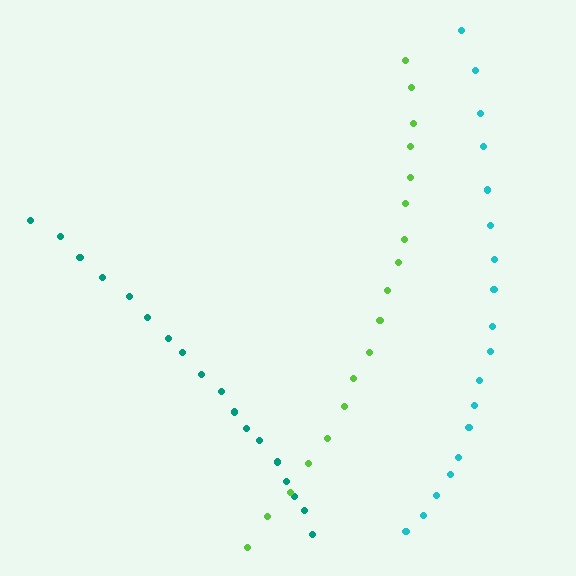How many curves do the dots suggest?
There are 3 distinct paths.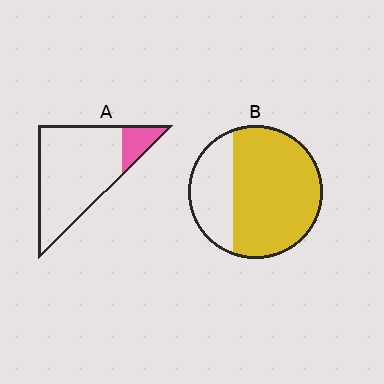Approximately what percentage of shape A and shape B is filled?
A is approximately 15% and B is approximately 70%.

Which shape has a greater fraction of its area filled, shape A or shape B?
Shape B.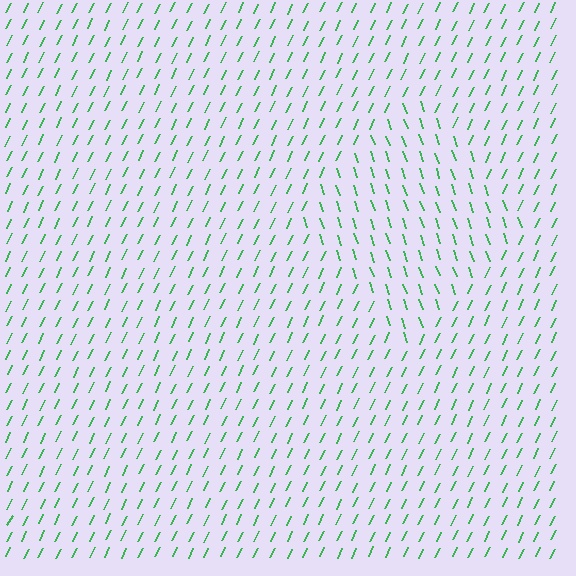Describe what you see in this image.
The image is filled with small green line segments. A diamond region in the image has lines oriented differently from the surrounding lines, creating a visible texture boundary.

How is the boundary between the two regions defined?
The boundary is defined purely by a change in line orientation (approximately 45 degrees difference). All lines are the same color and thickness.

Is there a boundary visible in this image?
Yes, there is a texture boundary formed by a change in line orientation.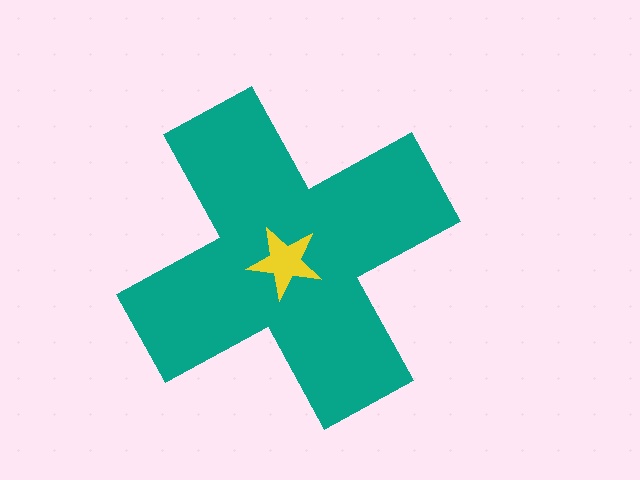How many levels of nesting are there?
2.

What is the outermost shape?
The teal cross.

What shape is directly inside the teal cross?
The yellow star.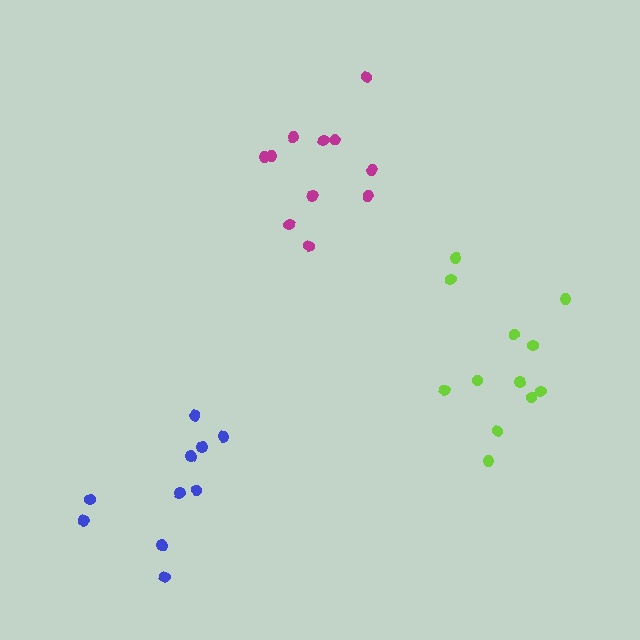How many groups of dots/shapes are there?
There are 3 groups.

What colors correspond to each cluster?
The clusters are colored: blue, lime, magenta.